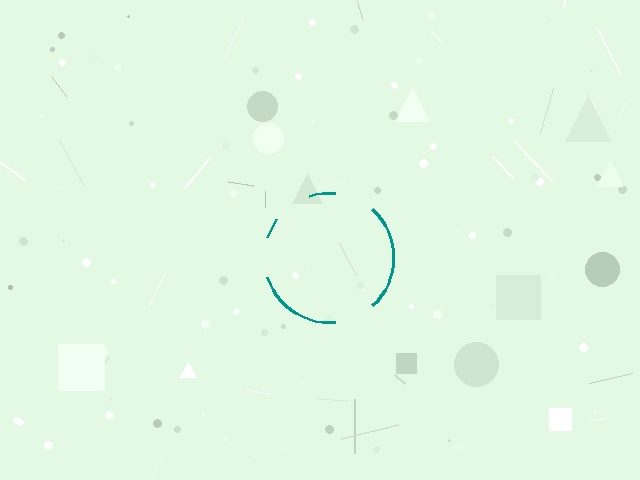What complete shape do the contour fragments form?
The contour fragments form a circle.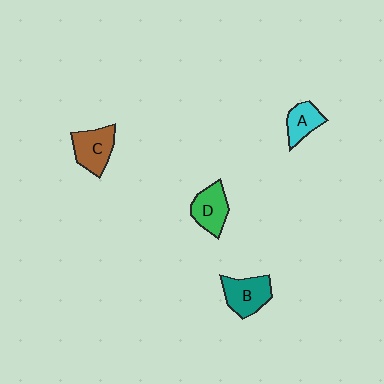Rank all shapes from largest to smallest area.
From largest to smallest: B (teal), C (brown), D (green), A (cyan).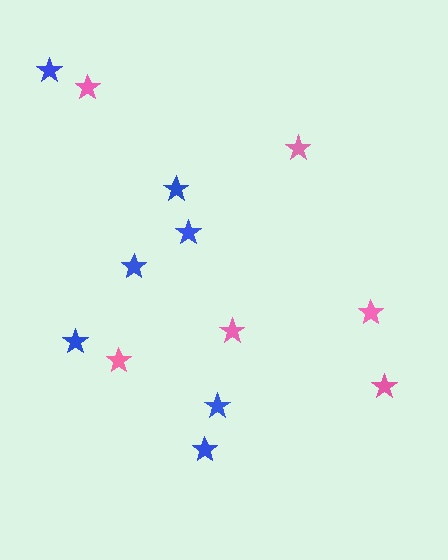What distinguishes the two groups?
There are 2 groups: one group of blue stars (7) and one group of pink stars (6).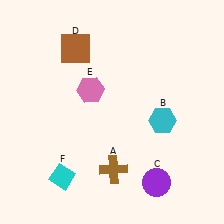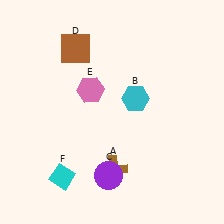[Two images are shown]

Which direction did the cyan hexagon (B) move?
The cyan hexagon (B) moved left.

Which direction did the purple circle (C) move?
The purple circle (C) moved left.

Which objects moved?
The objects that moved are: the cyan hexagon (B), the purple circle (C).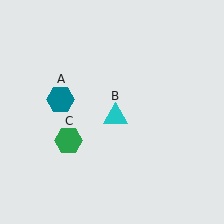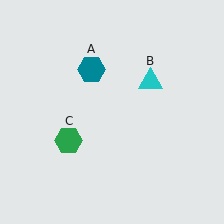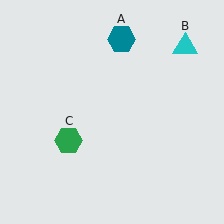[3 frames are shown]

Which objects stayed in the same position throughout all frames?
Green hexagon (object C) remained stationary.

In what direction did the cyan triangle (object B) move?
The cyan triangle (object B) moved up and to the right.